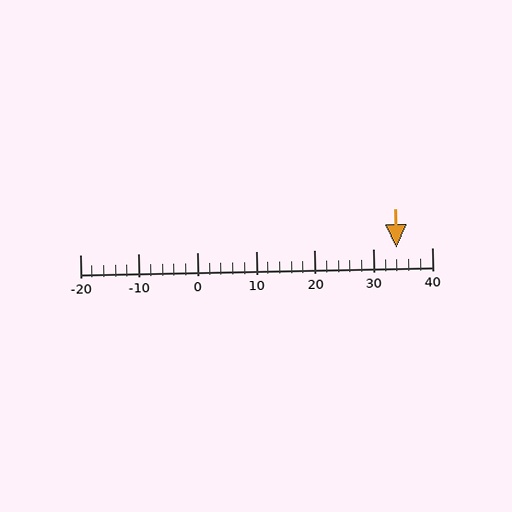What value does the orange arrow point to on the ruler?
The orange arrow points to approximately 34.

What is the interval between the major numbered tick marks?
The major tick marks are spaced 10 units apart.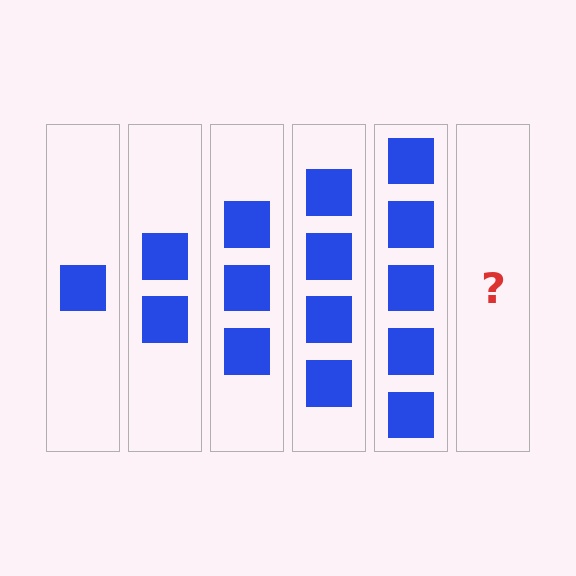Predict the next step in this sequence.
The next step is 6 squares.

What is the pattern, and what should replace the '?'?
The pattern is that each step adds one more square. The '?' should be 6 squares.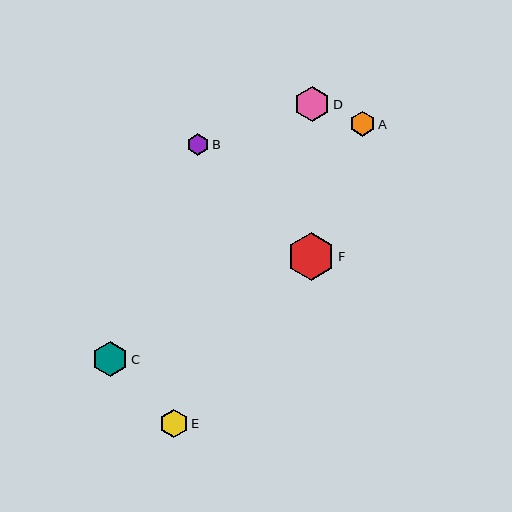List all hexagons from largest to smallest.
From largest to smallest: F, D, C, E, A, B.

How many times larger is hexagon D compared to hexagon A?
Hexagon D is approximately 1.4 times the size of hexagon A.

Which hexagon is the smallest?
Hexagon B is the smallest with a size of approximately 22 pixels.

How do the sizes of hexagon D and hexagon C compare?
Hexagon D and hexagon C are approximately the same size.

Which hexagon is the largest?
Hexagon F is the largest with a size of approximately 48 pixels.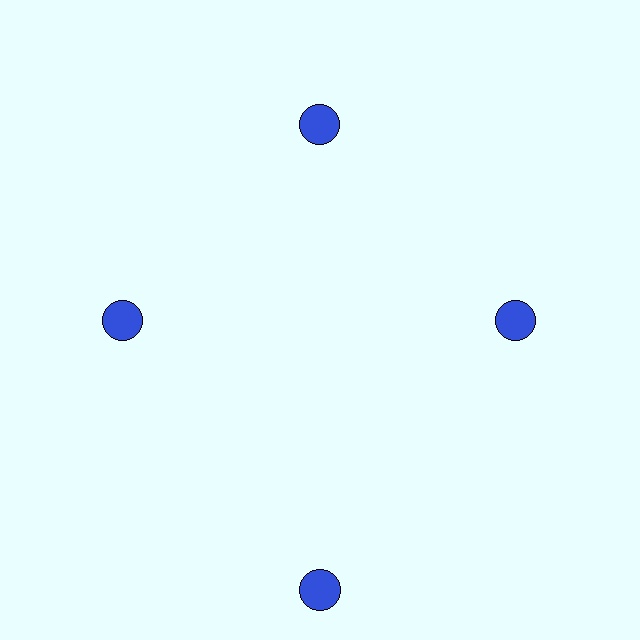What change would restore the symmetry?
The symmetry would be restored by moving it inward, back onto the ring so that all 4 circles sit at equal angles and equal distance from the center.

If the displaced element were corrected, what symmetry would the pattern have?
It would have 4-fold rotational symmetry — the pattern would map onto itself every 90 degrees.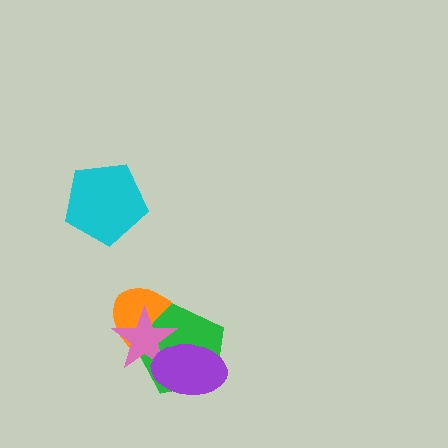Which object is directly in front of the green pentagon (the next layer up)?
The pink star is directly in front of the green pentagon.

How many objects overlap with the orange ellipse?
3 objects overlap with the orange ellipse.